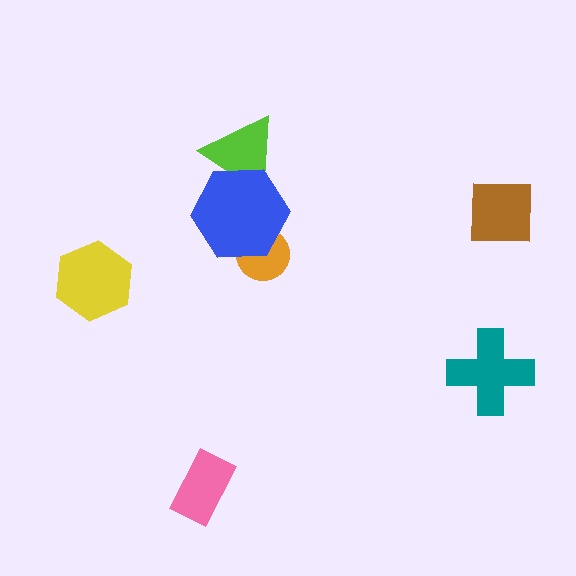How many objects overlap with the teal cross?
0 objects overlap with the teal cross.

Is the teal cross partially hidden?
No, no other shape covers it.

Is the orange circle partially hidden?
Yes, it is partially covered by another shape.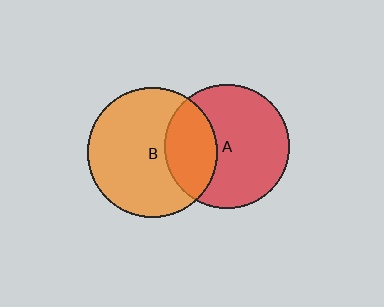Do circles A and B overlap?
Yes.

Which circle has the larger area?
Circle B (orange).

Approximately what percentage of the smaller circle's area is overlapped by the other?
Approximately 30%.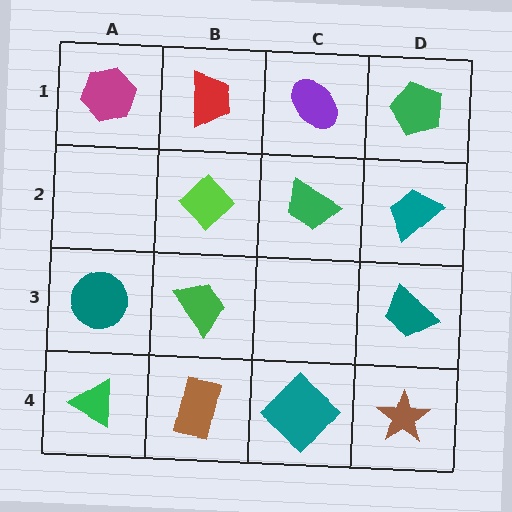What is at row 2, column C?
A green trapezoid.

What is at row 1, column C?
A purple ellipse.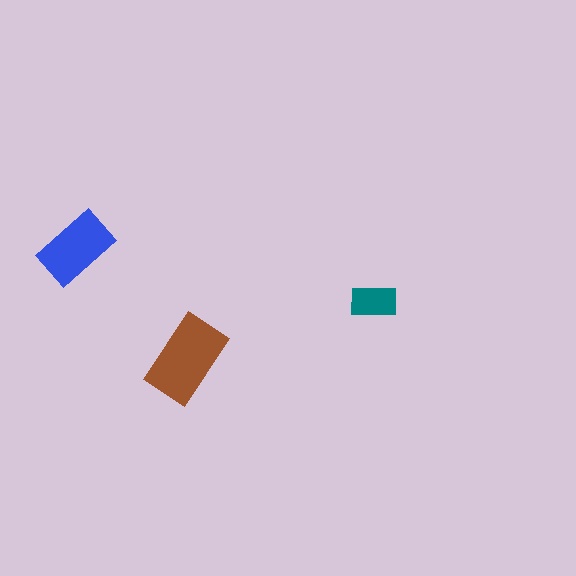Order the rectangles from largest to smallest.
the brown one, the blue one, the teal one.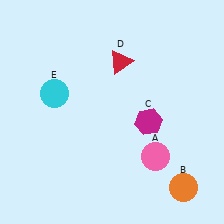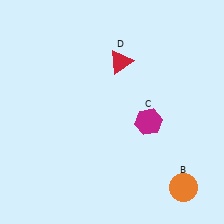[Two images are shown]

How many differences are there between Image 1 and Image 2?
There are 2 differences between the two images.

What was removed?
The pink circle (A), the cyan circle (E) were removed in Image 2.